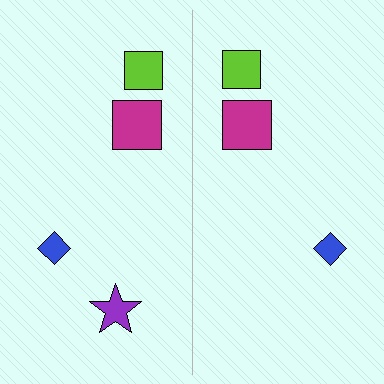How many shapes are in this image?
There are 7 shapes in this image.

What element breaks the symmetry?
A purple star is missing from the right side.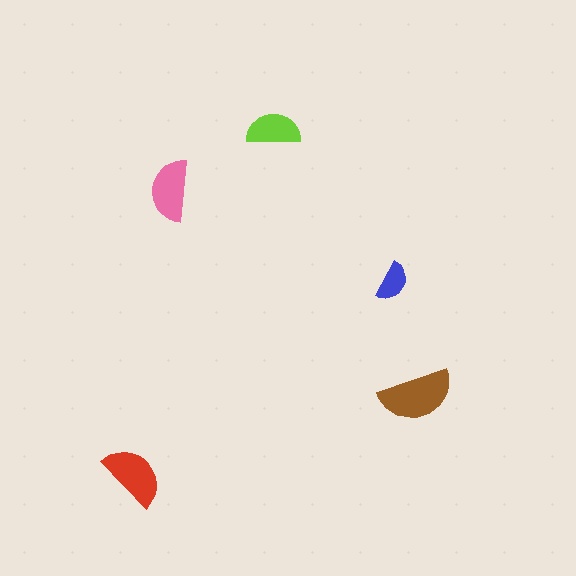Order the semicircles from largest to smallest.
the brown one, the red one, the pink one, the lime one, the blue one.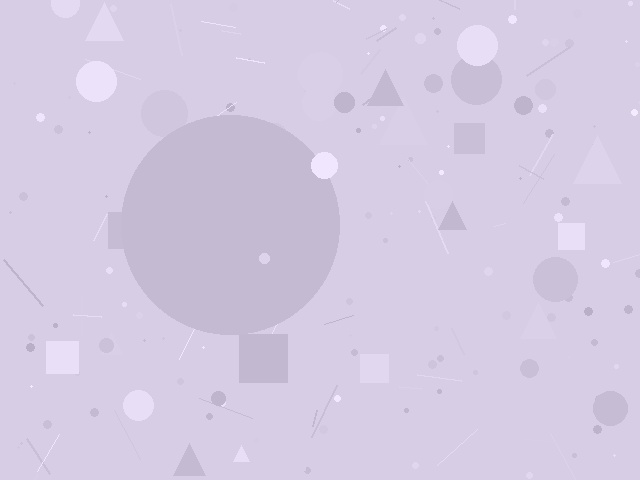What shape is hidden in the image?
A circle is hidden in the image.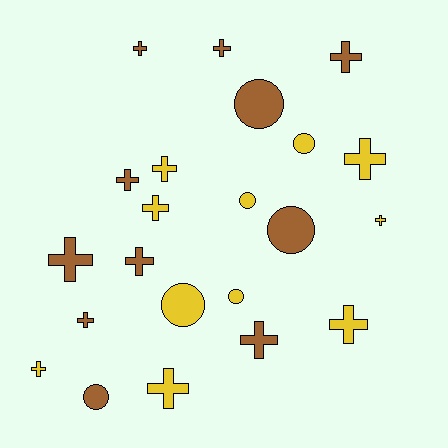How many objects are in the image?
There are 22 objects.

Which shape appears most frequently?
Cross, with 15 objects.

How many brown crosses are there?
There are 8 brown crosses.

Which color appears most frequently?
Yellow, with 11 objects.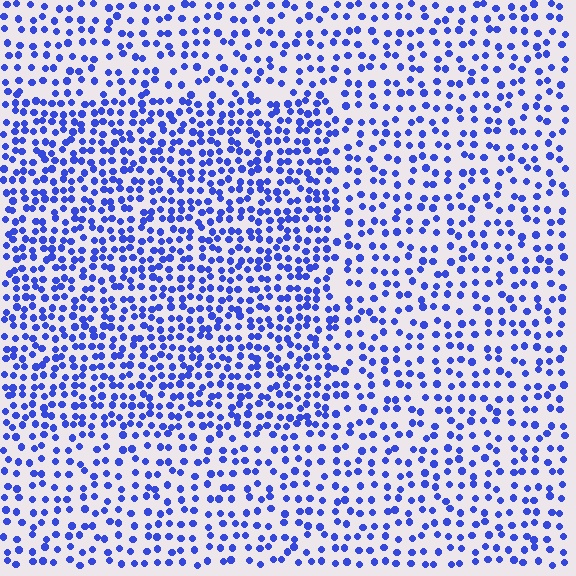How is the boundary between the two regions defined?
The boundary is defined by a change in element density (approximately 1.7x ratio). All elements are the same color, size, and shape.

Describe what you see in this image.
The image contains small blue elements arranged at two different densities. A rectangle-shaped region is visible where the elements are more densely packed than the surrounding area.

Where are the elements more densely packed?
The elements are more densely packed inside the rectangle boundary.